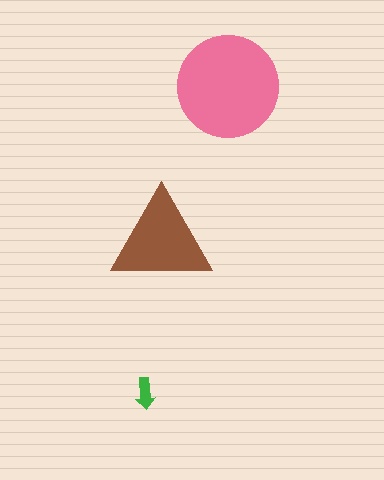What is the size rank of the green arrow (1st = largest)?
3rd.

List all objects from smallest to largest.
The green arrow, the brown triangle, the pink circle.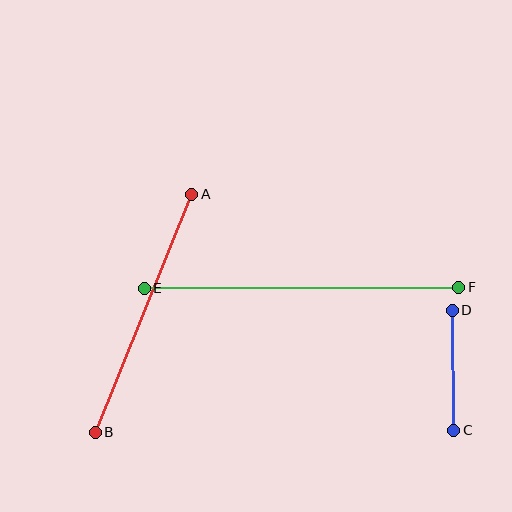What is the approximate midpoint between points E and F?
The midpoint is at approximately (301, 288) pixels.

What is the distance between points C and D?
The distance is approximately 120 pixels.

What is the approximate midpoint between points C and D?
The midpoint is at approximately (453, 370) pixels.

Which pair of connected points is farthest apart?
Points E and F are farthest apart.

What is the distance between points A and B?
The distance is approximately 257 pixels.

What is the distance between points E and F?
The distance is approximately 314 pixels.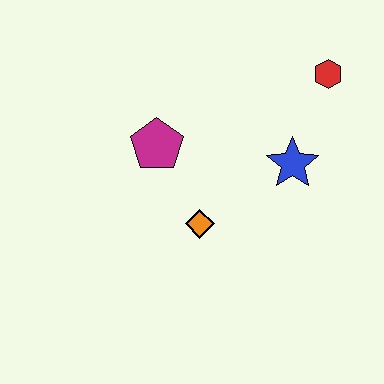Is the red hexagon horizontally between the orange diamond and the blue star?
No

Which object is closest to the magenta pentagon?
The orange diamond is closest to the magenta pentagon.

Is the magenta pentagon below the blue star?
No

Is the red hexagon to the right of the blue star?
Yes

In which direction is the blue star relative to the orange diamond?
The blue star is to the right of the orange diamond.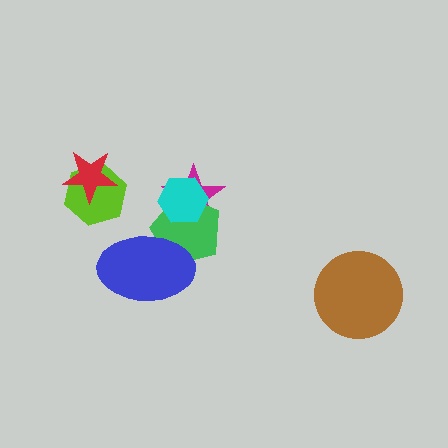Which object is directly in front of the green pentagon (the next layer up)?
The blue ellipse is directly in front of the green pentagon.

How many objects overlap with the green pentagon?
3 objects overlap with the green pentagon.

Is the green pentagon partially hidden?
Yes, it is partially covered by another shape.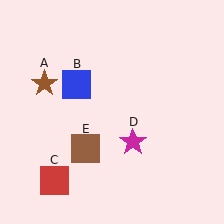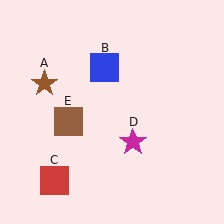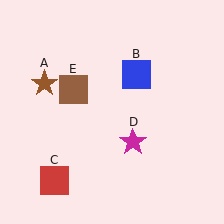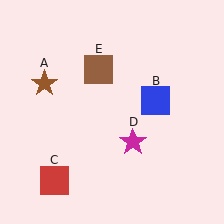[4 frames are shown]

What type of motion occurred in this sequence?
The blue square (object B), brown square (object E) rotated clockwise around the center of the scene.